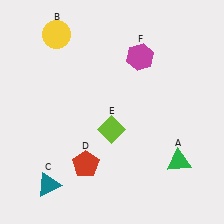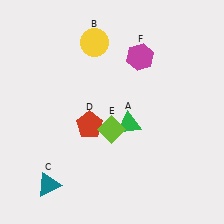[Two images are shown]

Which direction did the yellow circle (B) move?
The yellow circle (B) moved right.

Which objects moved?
The objects that moved are: the green triangle (A), the yellow circle (B), the red pentagon (D).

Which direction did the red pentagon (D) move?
The red pentagon (D) moved up.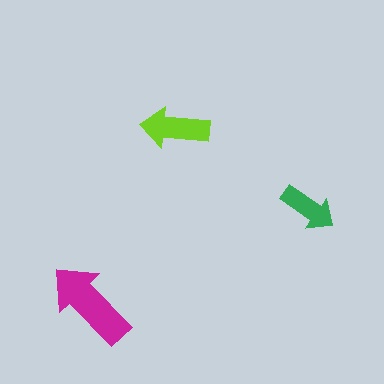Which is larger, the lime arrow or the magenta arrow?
The magenta one.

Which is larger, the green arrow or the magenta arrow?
The magenta one.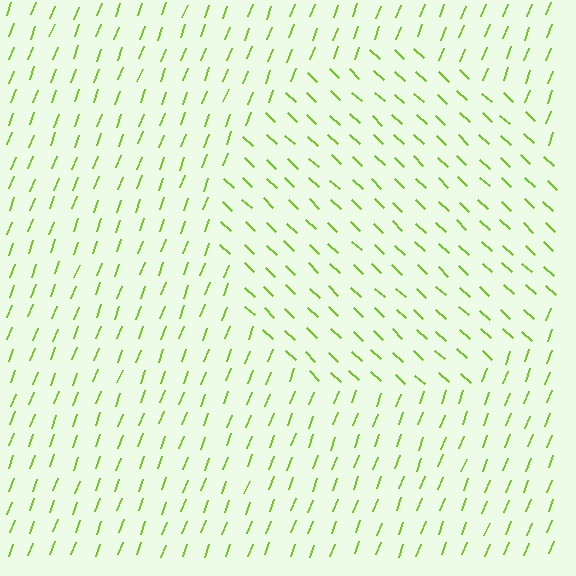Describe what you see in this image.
The image is filled with small lime line segments. A circle region in the image has lines oriented differently from the surrounding lines, creating a visible texture boundary.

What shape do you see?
I see a circle.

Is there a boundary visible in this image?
Yes, there is a texture boundary formed by a change in line orientation.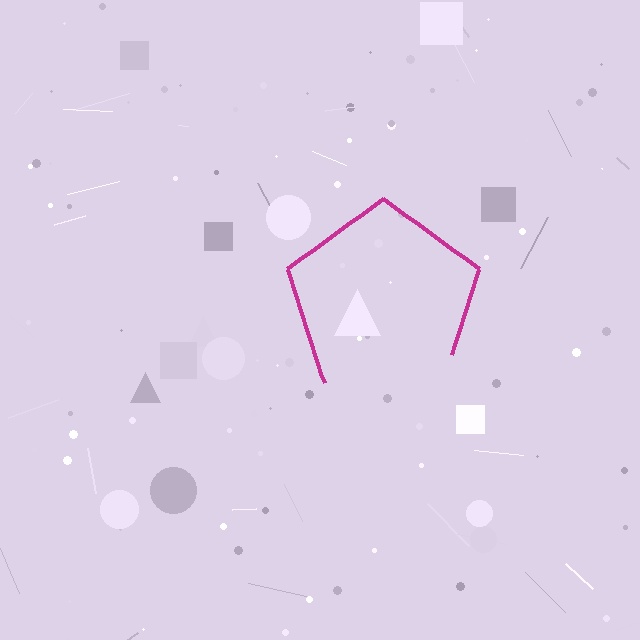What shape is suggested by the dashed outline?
The dashed outline suggests a pentagon.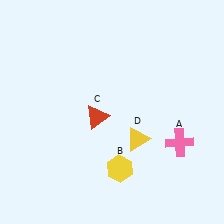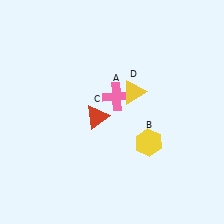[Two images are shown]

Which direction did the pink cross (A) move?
The pink cross (A) moved left.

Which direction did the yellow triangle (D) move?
The yellow triangle (D) moved up.